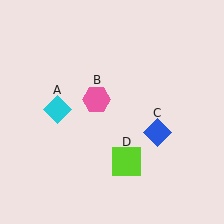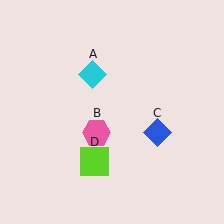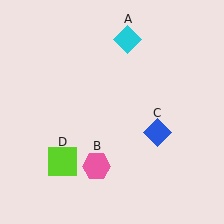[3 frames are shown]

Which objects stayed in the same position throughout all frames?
Blue diamond (object C) remained stationary.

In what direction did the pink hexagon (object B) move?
The pink hexagon (object B) moved down.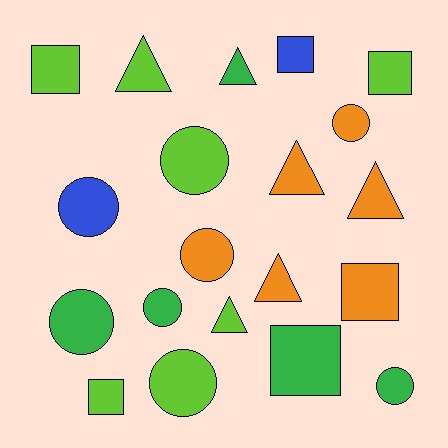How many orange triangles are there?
There are 3 orange triangles.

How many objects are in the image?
There are 20 objects.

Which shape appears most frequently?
Circle, with 8 objects.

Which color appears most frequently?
Lime, with 7 objects.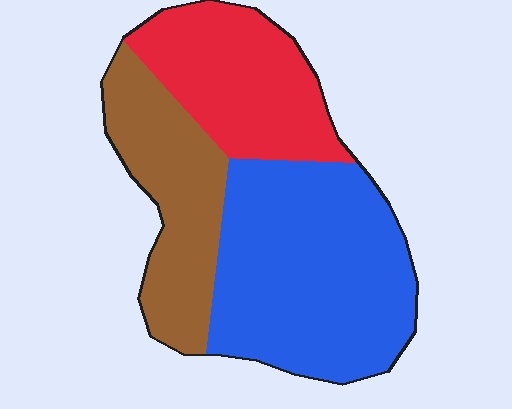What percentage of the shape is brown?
Brown takes up about one quarter (1/4) of the shape.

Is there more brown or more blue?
Blue.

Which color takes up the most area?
Blue, at roughly 45%.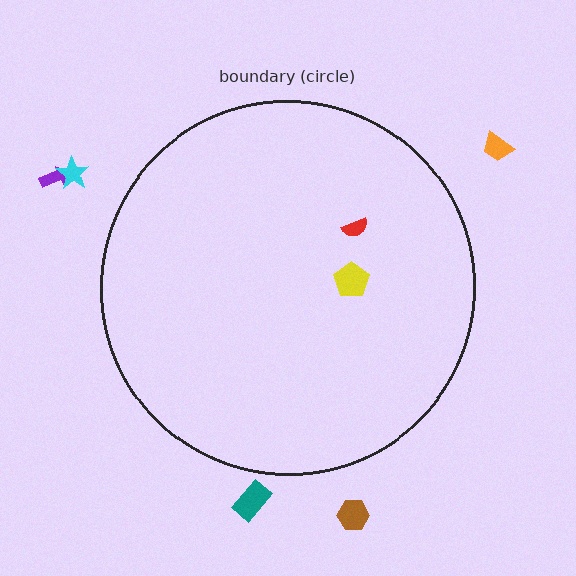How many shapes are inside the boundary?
2 inside, 5 outside.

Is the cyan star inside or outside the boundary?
Outside.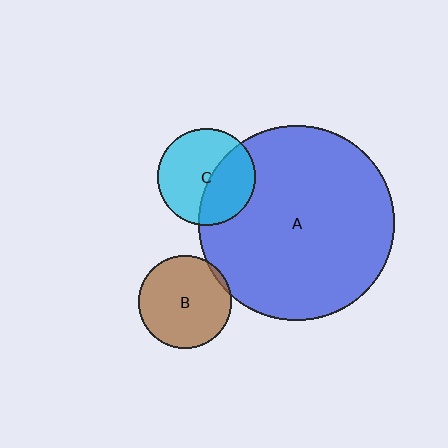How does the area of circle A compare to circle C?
Approximately 4.0 times.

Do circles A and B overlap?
Yes.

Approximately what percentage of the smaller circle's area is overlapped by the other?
Approximately 5%.